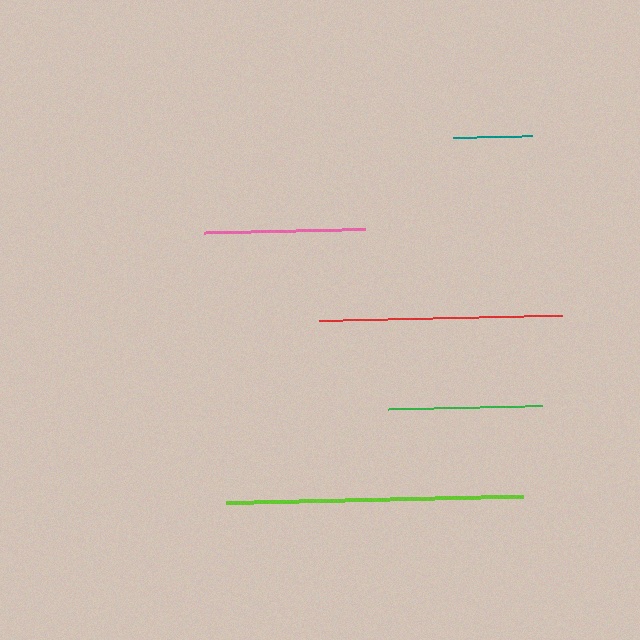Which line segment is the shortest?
The teal line is the shortest at approximately 79 pixels.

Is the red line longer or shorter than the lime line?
The lime line is longer than the red line.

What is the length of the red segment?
The red segment is approximately 243 pixels long.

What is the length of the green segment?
The green segment is approximately 154 pixels long.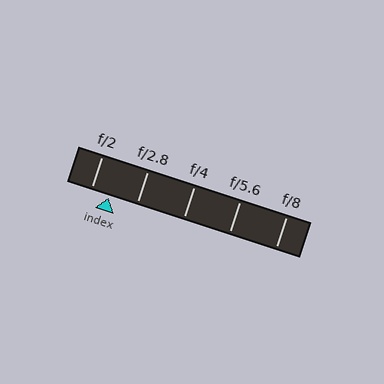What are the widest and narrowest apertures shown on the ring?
The widest aperture shown is f/2 and the narrowest is f/8.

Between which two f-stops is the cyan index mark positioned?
The index mark is between f/2 and f/2.8.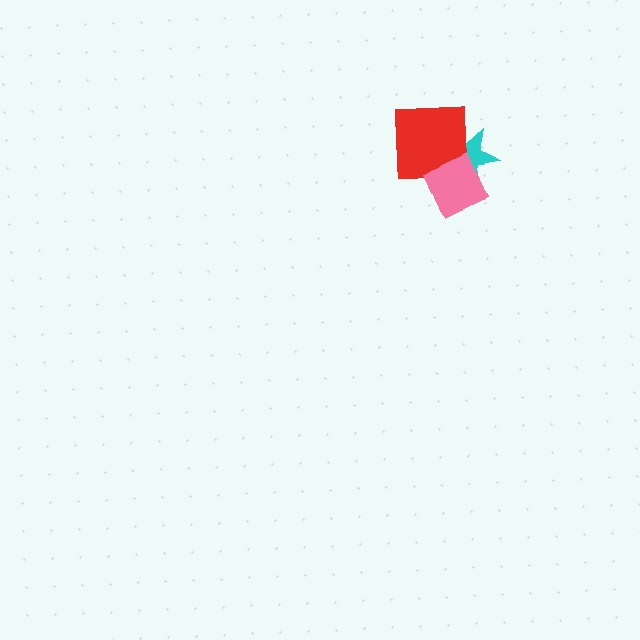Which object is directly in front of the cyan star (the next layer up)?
The red square is directly in front of the cyan star.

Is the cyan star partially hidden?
Yes, it is partially covered by another shape.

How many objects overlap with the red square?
2 objects overlap with the red square.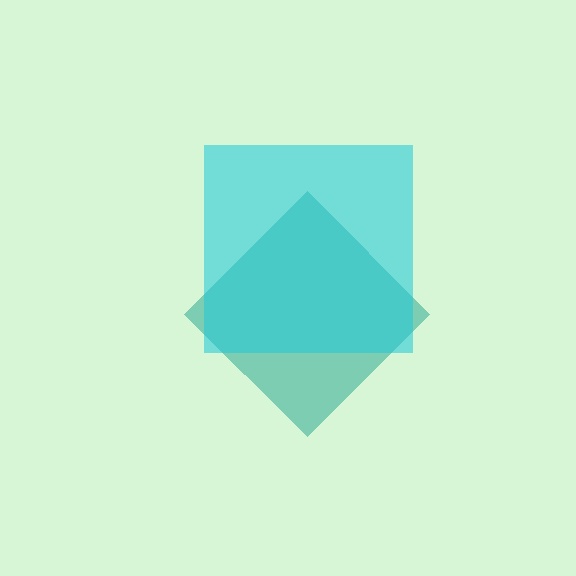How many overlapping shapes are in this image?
There are 2 overlapping shapes in the image.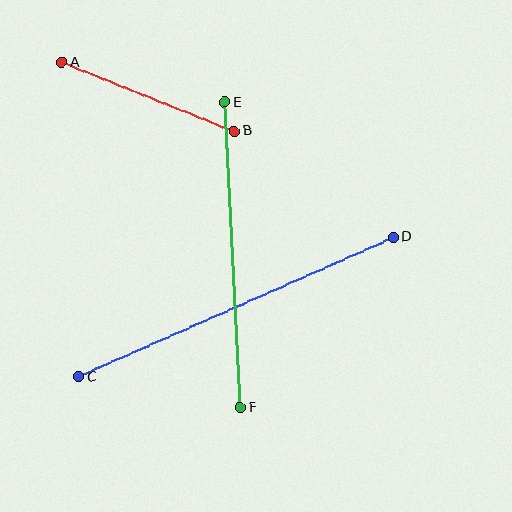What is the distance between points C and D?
The distance is approximately 344 pixels.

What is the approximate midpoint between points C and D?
The midpoint is at approximately (236, 307) pixels.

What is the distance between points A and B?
The distance is approximately 186 pixels.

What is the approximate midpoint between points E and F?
The midpoint is at approximately (233, 255) pixels.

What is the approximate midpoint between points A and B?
The midpoint is at approximately (148, 97) pixels.